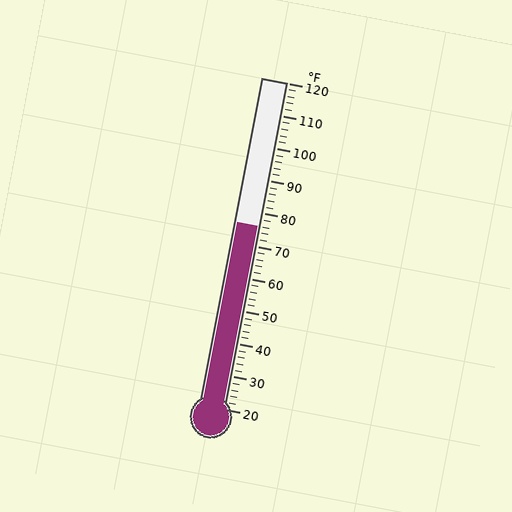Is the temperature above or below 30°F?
The temperature is above 30°F.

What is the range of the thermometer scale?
The thermometer scale ranges from 20°F to 120°F.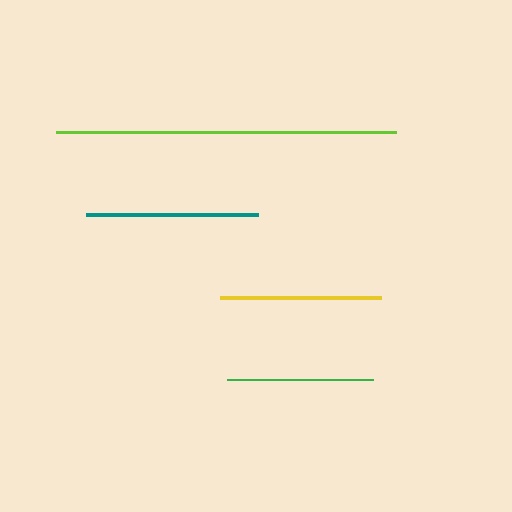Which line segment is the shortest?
The green line is the shortest at approximately 145 pixels.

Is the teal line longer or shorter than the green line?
The teal line is longer than the green line.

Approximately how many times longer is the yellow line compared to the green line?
The yellow line is approximately 1.1 times the length of the green line.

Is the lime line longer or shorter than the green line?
The lime line is longer than the green line.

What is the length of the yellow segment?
The yellow segment is approximately 161 pixels long.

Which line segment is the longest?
The lime line is the longest at approximately 341 pixels.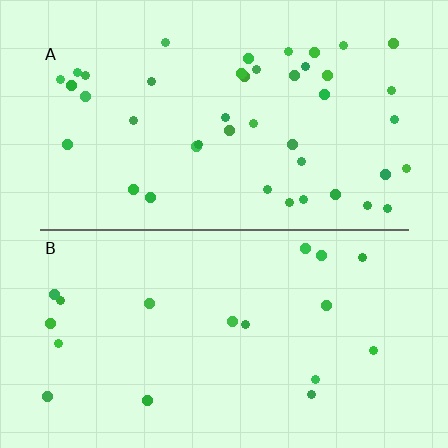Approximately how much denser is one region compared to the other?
Approximately 2.4× — region A over region B.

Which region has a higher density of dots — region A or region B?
A (the top).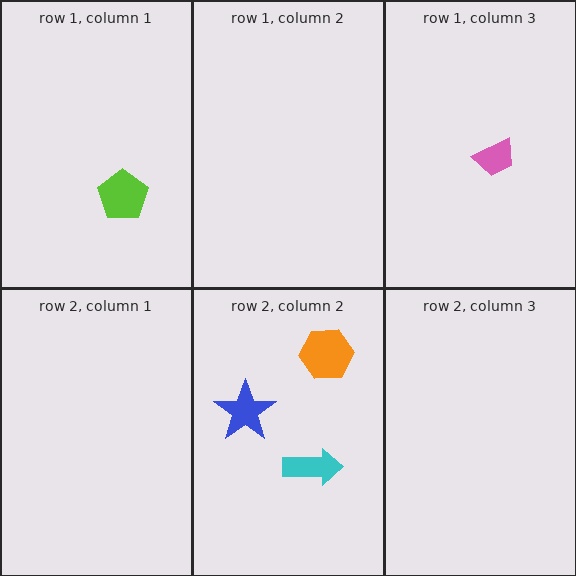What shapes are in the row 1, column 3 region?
The pink trapezoid.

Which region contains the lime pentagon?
The row 1, column 1 region.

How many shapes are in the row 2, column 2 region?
3.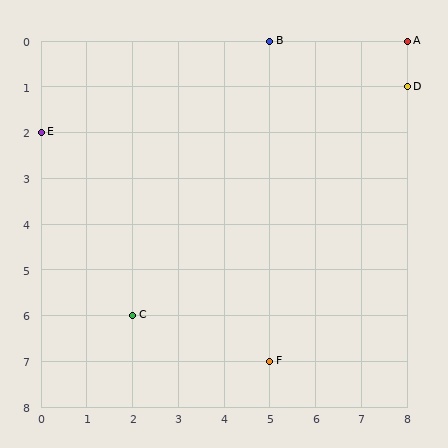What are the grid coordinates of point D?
Point D is at grid coordinates (8, 1).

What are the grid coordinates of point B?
Point B is at grid coordinates (5, 0).